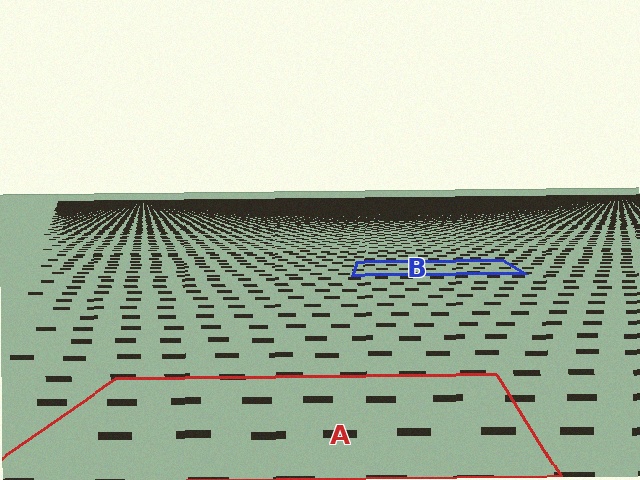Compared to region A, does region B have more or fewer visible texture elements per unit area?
Region B has more texture elements per unit area — they are packed more densely because it is farther away.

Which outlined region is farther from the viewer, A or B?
Region B is farther from the viewer — the texture elements inside it appear smaller and more densely packed.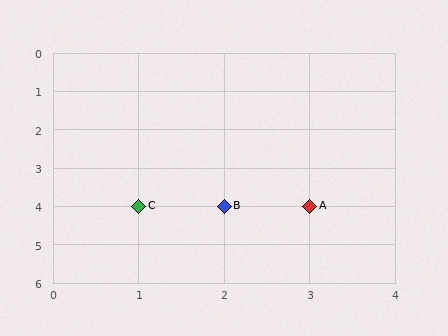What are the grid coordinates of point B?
Point B is at grid coordinates (2, 4).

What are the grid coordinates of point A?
Point A is at grid coordinates (3, 4).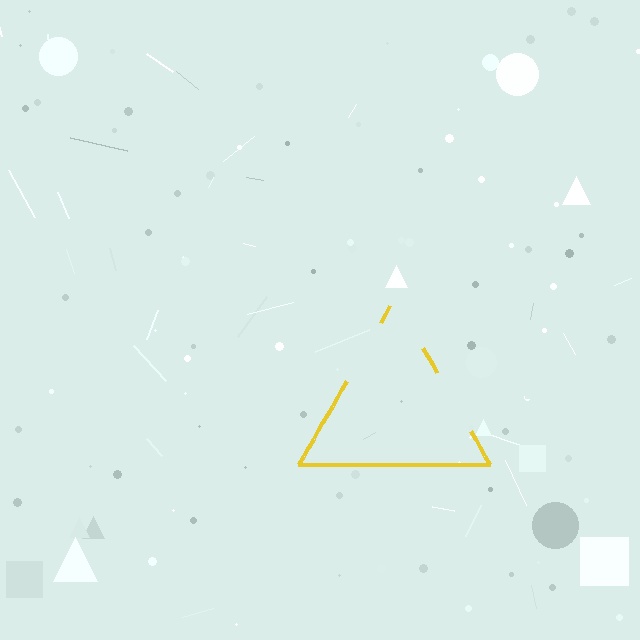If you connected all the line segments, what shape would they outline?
They would outline a triangle.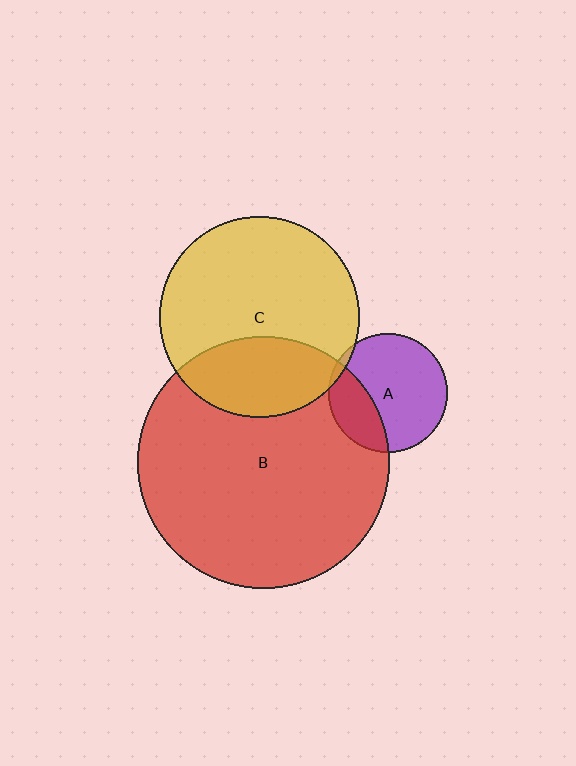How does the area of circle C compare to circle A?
Approximately 2.9 times.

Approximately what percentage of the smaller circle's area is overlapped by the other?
Approximately 30%.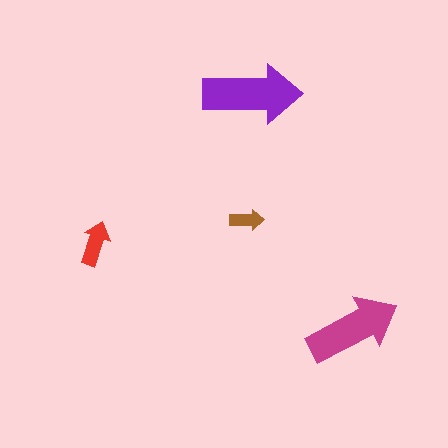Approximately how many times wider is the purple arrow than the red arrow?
About 2 times wider.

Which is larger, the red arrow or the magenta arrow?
The magenta one.